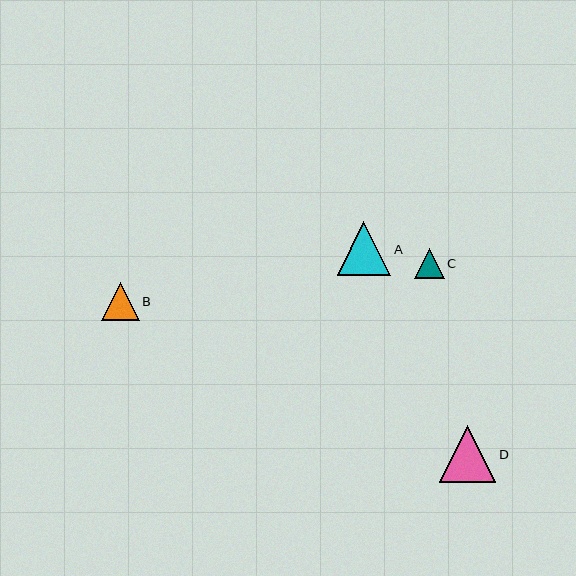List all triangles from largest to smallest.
From largest to smallest: D, A, B, C.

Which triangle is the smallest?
Triangle C is the smallest with a size of approximately 30 pixels.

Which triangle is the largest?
Triangle D is the largest with a size of approximately 57 pixels.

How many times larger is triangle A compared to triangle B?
Triangle A is approximately 1.4 times the size of triangle B.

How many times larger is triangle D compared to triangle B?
Triangle D is approximately 1.5 times the size of triangle B.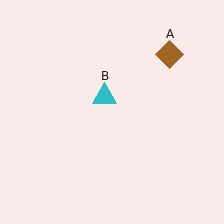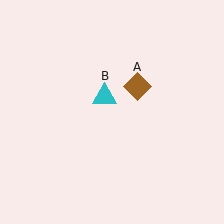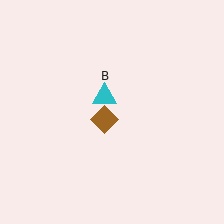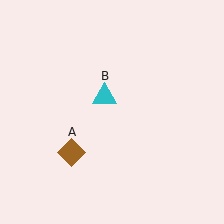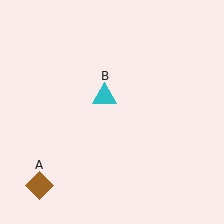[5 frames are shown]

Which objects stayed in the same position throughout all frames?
Cyan triangle (object B) remained stationary.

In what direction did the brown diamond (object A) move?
The brown diamond (object A) moved down and to the left.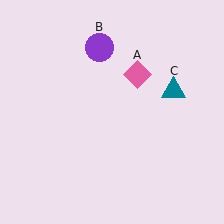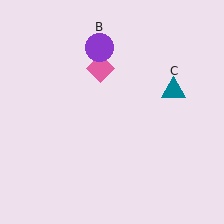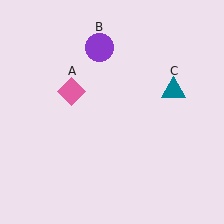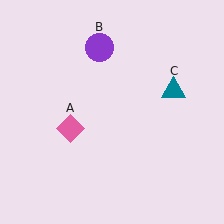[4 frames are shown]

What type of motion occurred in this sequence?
The pink diamond (object A) rotated counterclockwise around the center of the scene.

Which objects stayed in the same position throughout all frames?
Purple circle (object B) and teal triangle (object C) remained stationary.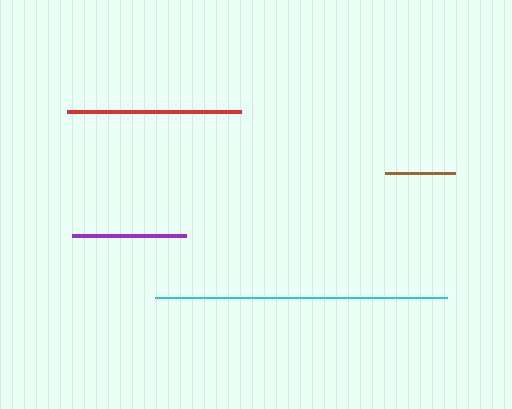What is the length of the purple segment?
The purple segment is approximately 115 pixels long.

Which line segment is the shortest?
The brown line is the shortest at approximately 69 pixels.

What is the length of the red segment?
The red segment is approximately 174 pixels long.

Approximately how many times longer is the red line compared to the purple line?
The red line is approximately 1.5 times the length of the purple line.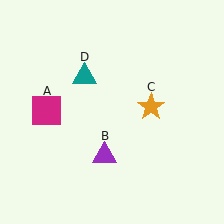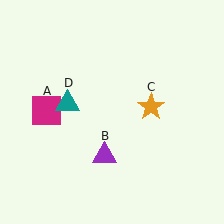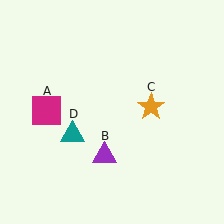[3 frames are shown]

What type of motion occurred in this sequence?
The teal triangle (object D) rotated counterclockwise around the center of the scene.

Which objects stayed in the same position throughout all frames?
Magenta square (object A) and purple triangle (object B) and orange star (object C) remained stationary.